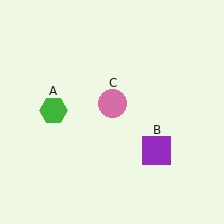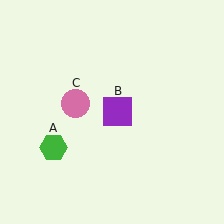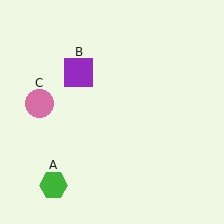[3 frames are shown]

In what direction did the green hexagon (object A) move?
The green hexagon (object A) moved down.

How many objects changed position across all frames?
3 objects changed position: green hexagon (object A), purple square (object B), pink circle (object C).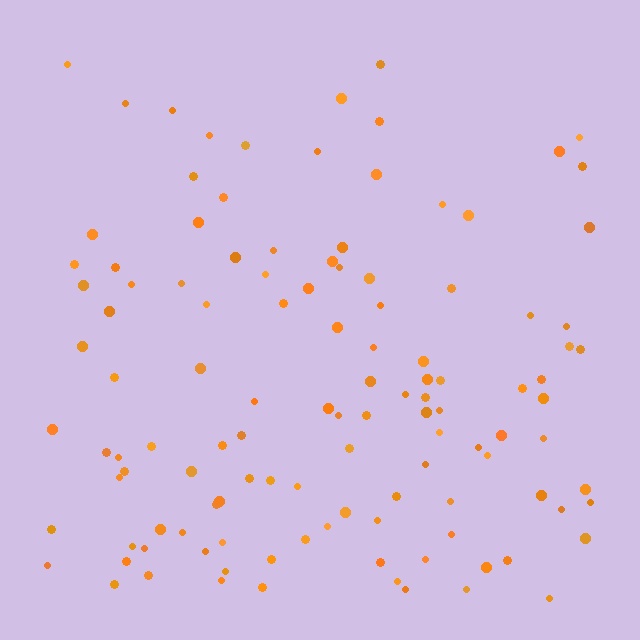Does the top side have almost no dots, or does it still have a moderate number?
Still a moderate number, just noticeably fewer than the bottom.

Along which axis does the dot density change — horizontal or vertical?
Vertical.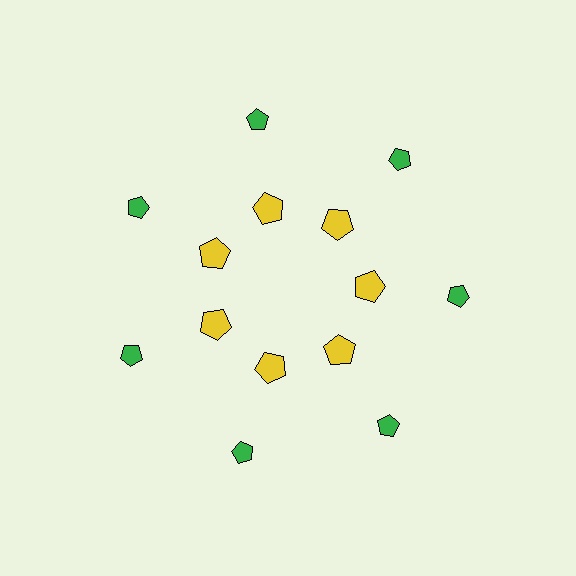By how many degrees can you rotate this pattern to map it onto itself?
The pattern maps onto itself every 51 degrees of rotation.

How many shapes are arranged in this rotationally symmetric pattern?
There are 14 shapes, arranged in 7 groups of 2.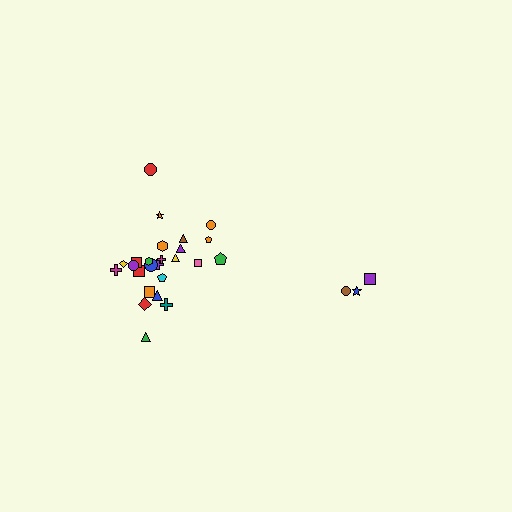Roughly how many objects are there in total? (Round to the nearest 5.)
Roughly 30 objects in total.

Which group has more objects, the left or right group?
The left group.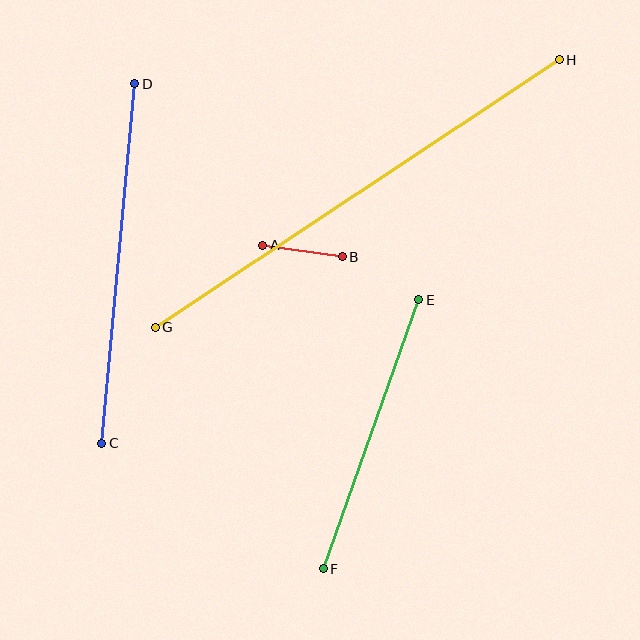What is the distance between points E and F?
The distance is approximately 285 pixels.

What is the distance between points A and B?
The distance is approximately 80 pixels.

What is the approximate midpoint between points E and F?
The midpoint is at approximately (371, 434) pixels.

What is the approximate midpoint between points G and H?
The midpoint is at approximately (357, 193) pixels.